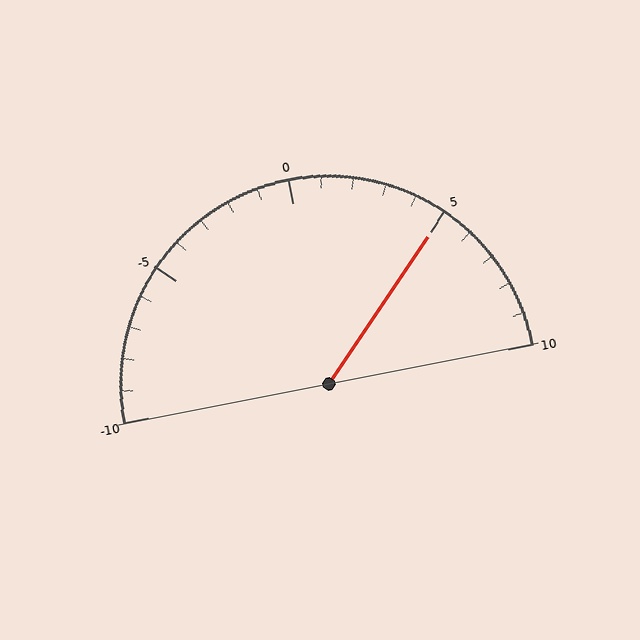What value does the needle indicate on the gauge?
The needle indicates approximately 5.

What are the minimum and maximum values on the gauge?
The gauge ranges from -10 to 10.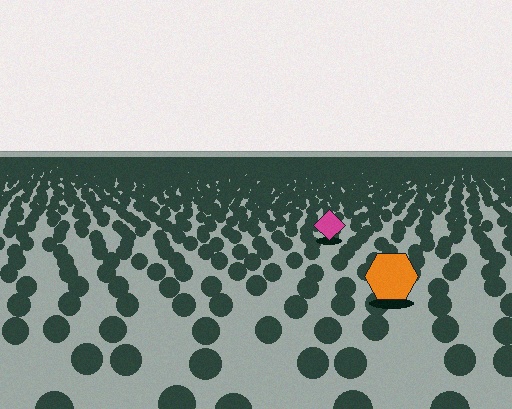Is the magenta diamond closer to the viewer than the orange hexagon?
No. The orange hexagon is closer — you can tell from the texture gradient: the ground texture is coarser near it.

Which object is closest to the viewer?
The orange hexagon is closest. The texture marks near it are larger and more spread out.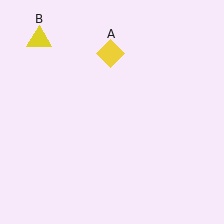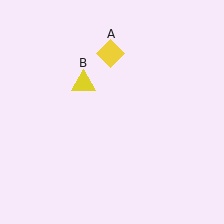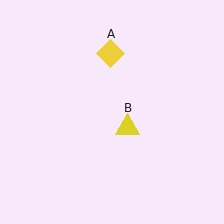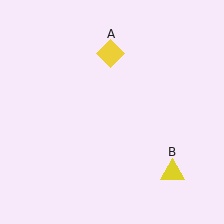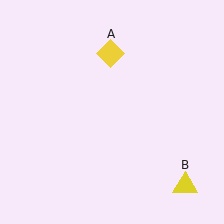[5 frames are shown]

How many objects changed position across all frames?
1 object changed position: yellow triangle (object B).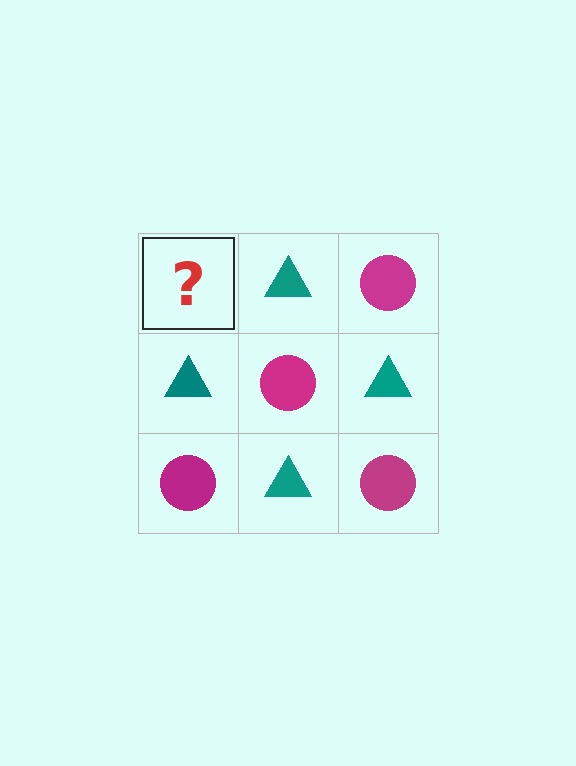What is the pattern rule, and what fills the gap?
The rule is that it alternates magenta circle and teal triangle in a checkerboard pattern. The gap should be filled with a magenta circle.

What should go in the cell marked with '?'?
The missing cell should contain a magenta circle.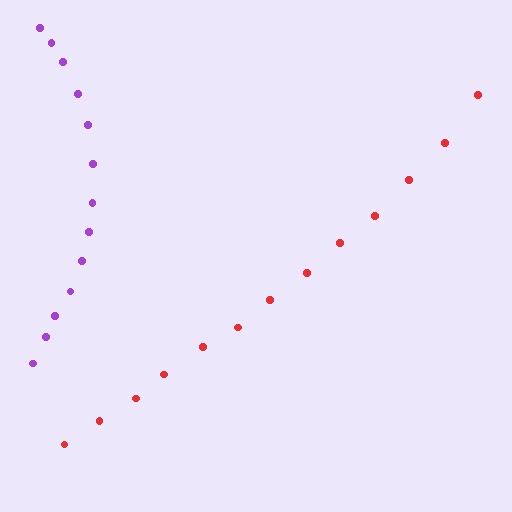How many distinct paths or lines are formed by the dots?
There are 2 distinct paths.